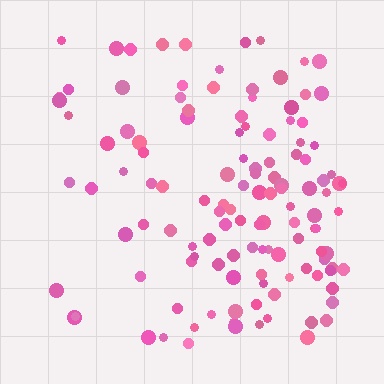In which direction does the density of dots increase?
From left to right, with the right side densest.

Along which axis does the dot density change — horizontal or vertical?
Horizontal.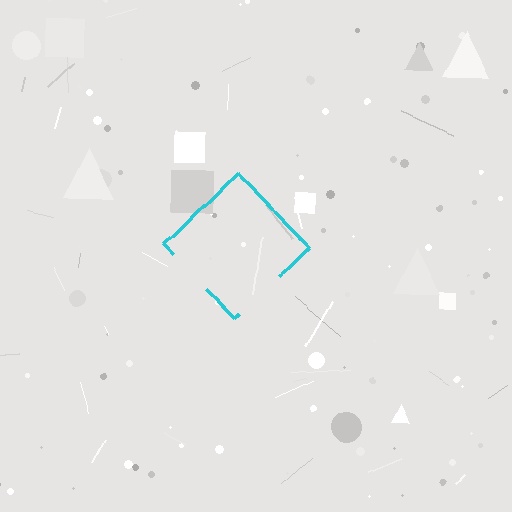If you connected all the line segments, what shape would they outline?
They would outline a diamond.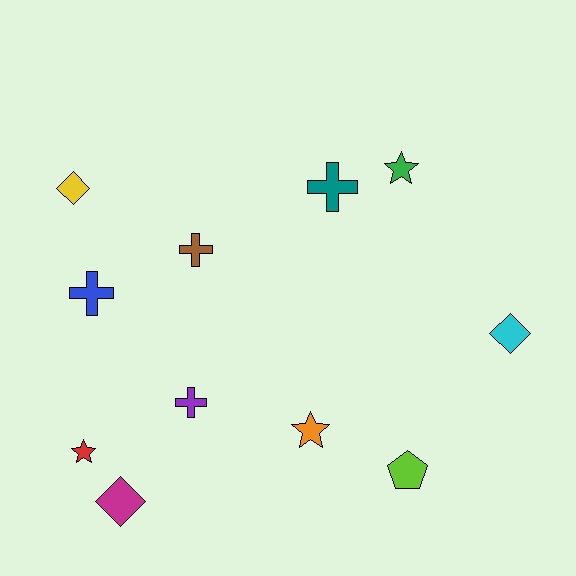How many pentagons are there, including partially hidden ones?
There is 1 pentagon.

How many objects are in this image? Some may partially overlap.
There are 11 objects.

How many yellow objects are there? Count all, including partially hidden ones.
There is 1 yellow object.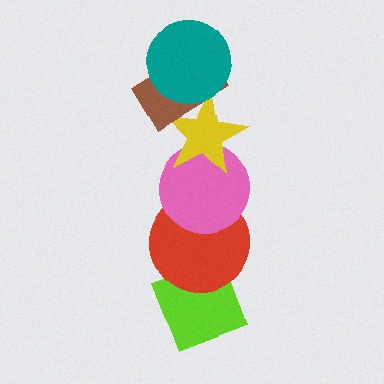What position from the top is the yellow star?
The yellow star is 3rd from the top.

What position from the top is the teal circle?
The teal circle is 1st from the top.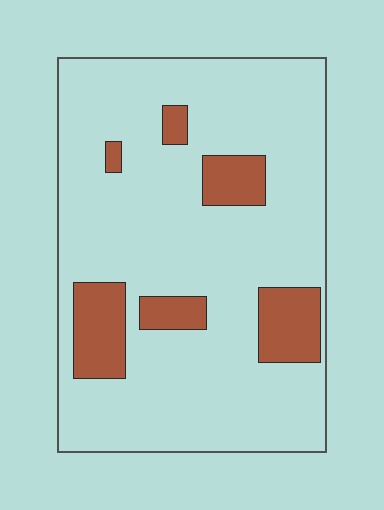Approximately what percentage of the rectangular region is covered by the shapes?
Approximately 15%.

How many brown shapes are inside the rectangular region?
6.